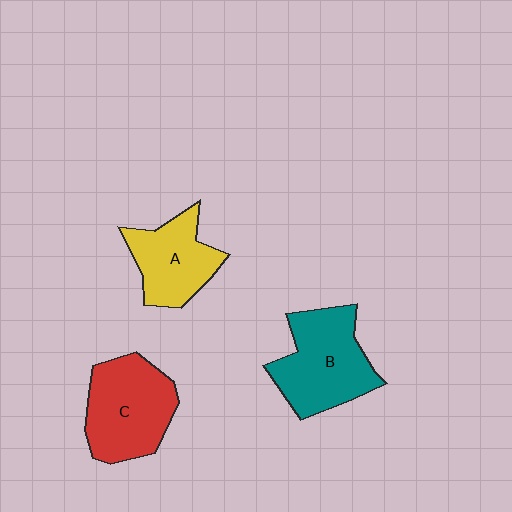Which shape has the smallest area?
Shape A (yellow).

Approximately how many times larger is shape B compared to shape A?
Approximately 1.3 times.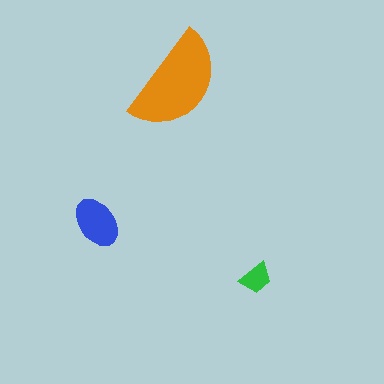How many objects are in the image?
There are 3 objects in the image.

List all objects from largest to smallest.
The orange semicircle, the blue ellipse, the green trapezoid.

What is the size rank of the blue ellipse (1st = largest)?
2nd.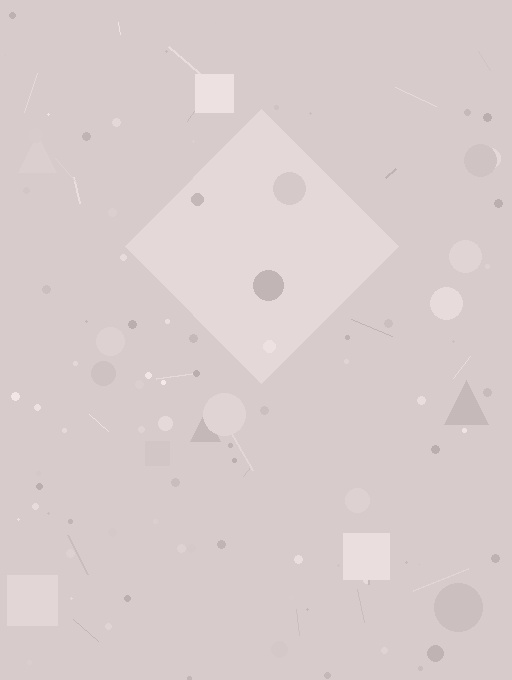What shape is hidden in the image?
A diamond is hidden in the image.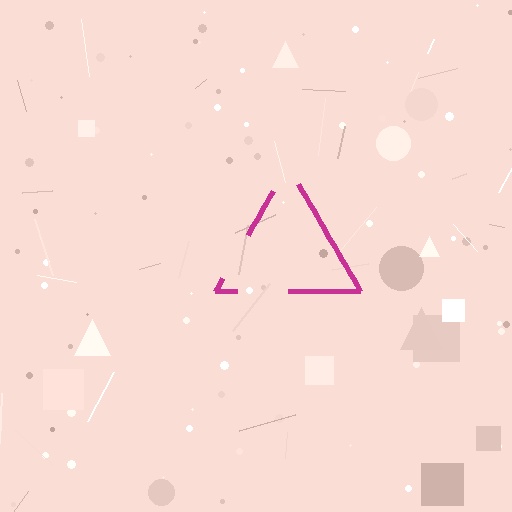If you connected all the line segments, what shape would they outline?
They would outline a triangle.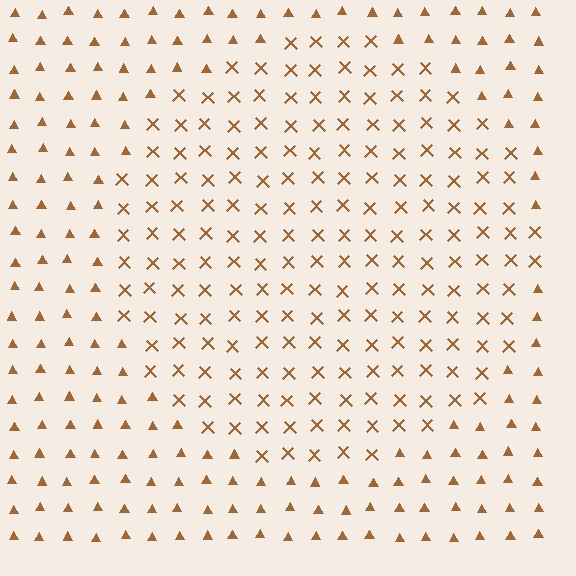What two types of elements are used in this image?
The image uses X marks inside the circle region and triangles outside it.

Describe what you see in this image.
The image is filled with small brown elements arranged in a uniform grid. A circle-shaped region contains X marks, while the surrounding area contains triangles. The boundary is defined purely by the change in element shape.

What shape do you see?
I see a circle.